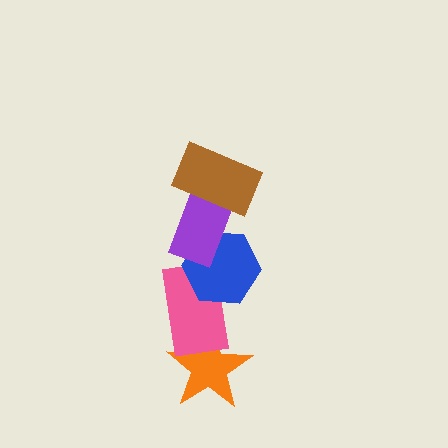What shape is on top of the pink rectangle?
The blue hexagon is on top of the pink rectangle.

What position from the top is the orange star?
The orange star is 5th from the top.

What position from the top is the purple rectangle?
The purple rectangle is 2nd from the top.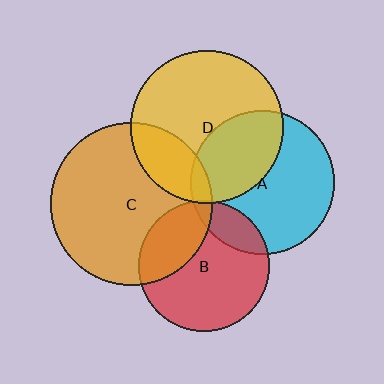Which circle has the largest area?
Circle C (orange).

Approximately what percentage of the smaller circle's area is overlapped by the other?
Approximately 5%.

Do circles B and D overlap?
Yes.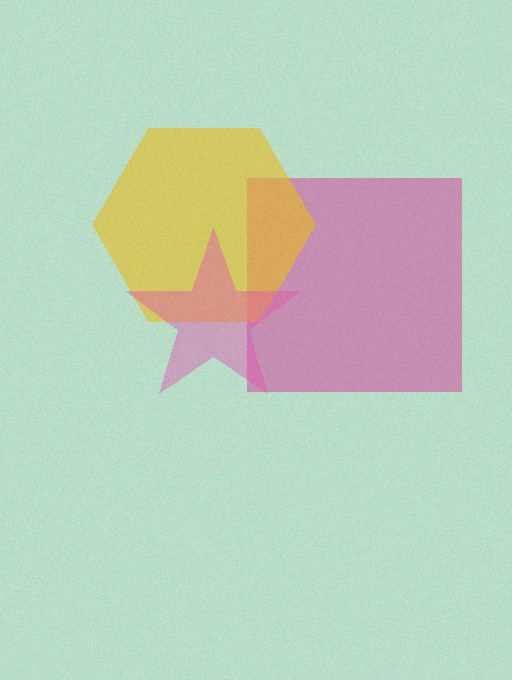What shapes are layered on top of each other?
The layered shapes are: a magenta square, a yellow hexagon, a pink star.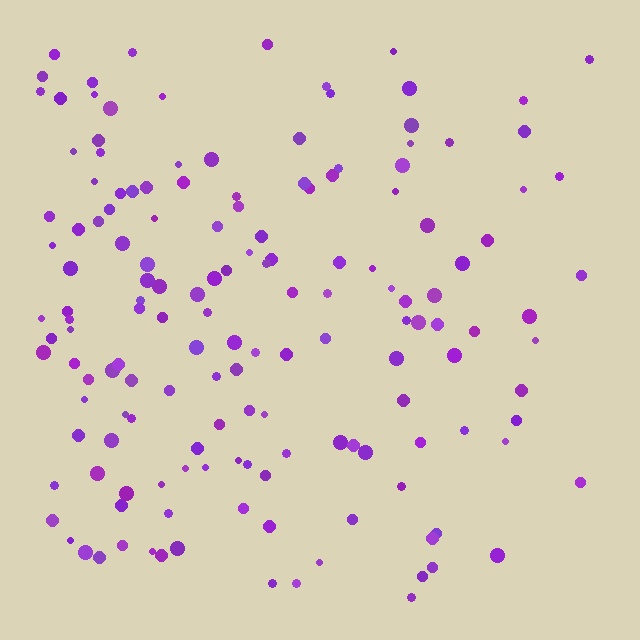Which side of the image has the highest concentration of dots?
The left.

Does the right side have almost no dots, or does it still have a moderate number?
Still a moderate number, just noticeably fewer than the left.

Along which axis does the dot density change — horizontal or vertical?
Horizontal.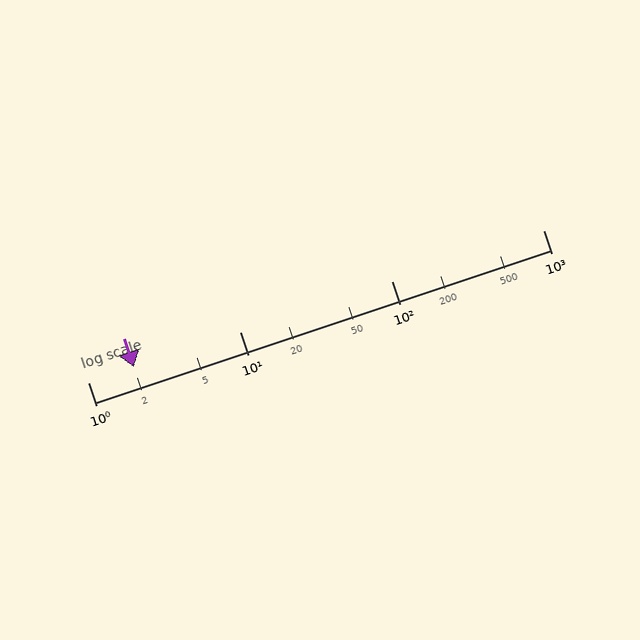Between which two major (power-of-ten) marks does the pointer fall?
The pointer is between 1 and 10.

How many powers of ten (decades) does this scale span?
The scale spans 3 decades, from 1 to 1000.